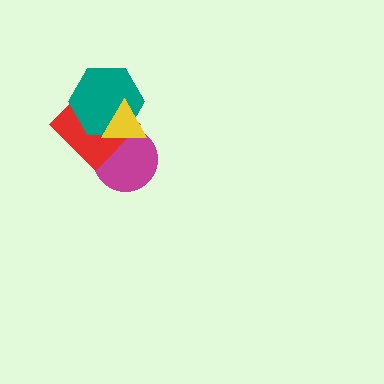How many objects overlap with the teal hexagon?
3 objects overlap with the teal hexagon.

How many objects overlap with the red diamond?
3 objects overlap with the red diamond.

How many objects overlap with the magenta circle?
3 objects overlap with the magenta circle.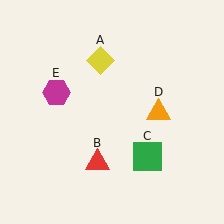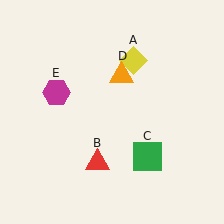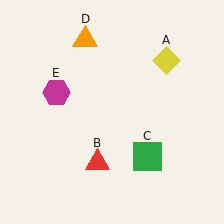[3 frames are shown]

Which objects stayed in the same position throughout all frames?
Red triangle (object B) and green square (object C) and magenta hexagon (object E) remained stationary.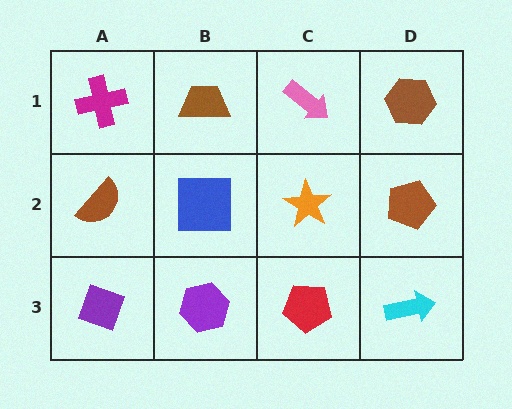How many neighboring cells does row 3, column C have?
3.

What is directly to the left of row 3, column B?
A purple diamond.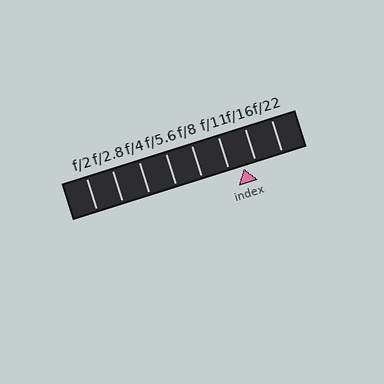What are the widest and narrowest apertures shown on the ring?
The widest aperture shown is f/2 and the narrowest is f/22.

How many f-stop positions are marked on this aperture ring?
There are 8 f-stop positions marked.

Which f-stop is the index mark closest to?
The index mark is closest to f/16.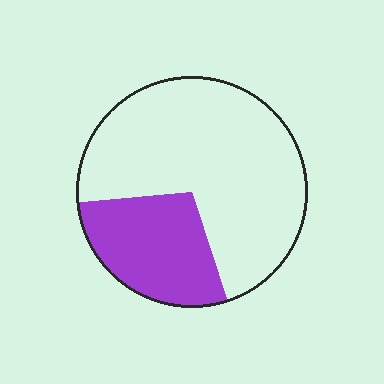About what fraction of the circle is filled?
About one quarter (1/4).